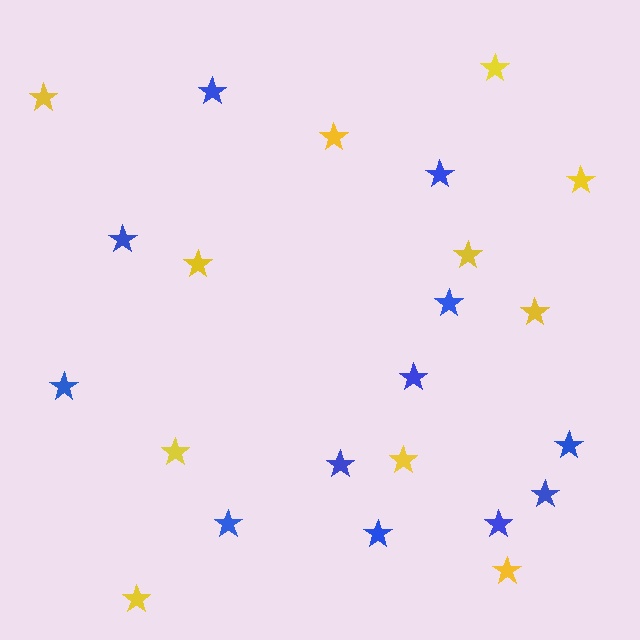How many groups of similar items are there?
There are 2 groups: one group of yellow stars (11) and one group of blue stars (12).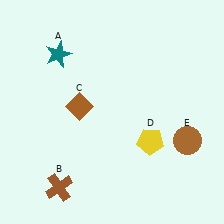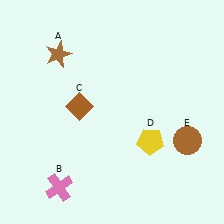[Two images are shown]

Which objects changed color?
A changed from teal to brown. B changed from brown to pink.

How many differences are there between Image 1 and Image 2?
There are 2 differences between the two images.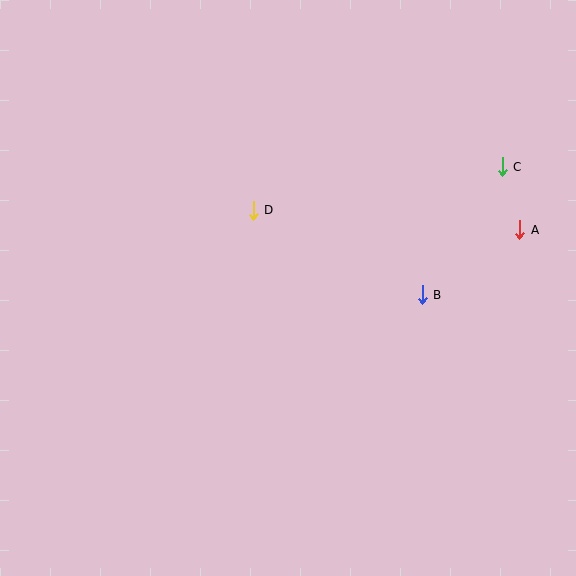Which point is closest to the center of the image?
Point D at (253, 210) is closest to the center.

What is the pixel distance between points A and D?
The distance between A and D is 267 pixels.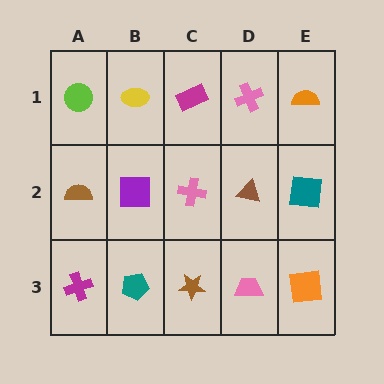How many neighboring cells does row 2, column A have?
3.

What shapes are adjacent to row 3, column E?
A teal square (row 2, column E), a pink trapezoid (row 3, column D).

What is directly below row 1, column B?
A purple square.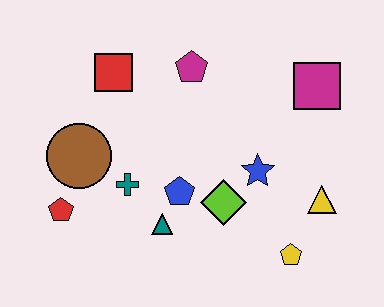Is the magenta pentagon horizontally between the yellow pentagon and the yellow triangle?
No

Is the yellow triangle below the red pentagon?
No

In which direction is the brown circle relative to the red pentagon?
The brown circle is above the red pentagon.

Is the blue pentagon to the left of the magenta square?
Yes